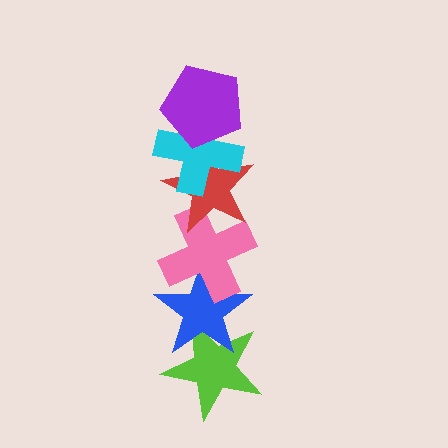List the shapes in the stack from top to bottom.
From top to bottom: the purple pentagon, the cyan cross, the red star, the pink cross, the blue star, the lime star.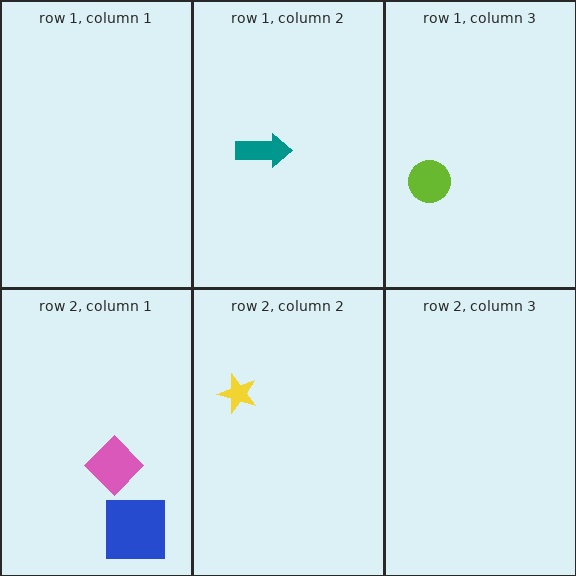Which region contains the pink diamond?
The row 2, column 1 region.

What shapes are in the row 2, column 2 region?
The yellow star.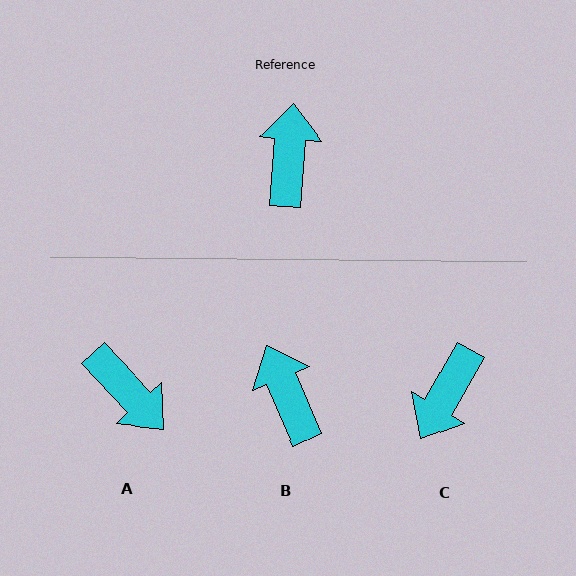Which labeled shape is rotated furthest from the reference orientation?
C, about 155 degrees away.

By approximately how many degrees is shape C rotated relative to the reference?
Approximately 155 degrees counter-clockwise.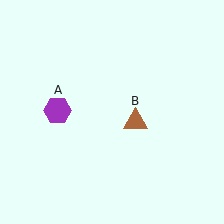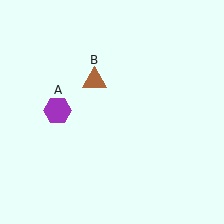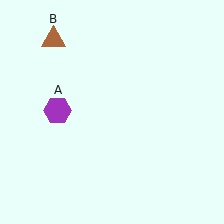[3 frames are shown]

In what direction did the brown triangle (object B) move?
The brown triangle (object B) moved up and to the left.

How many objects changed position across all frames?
1 object changed position: brown triangle (object B).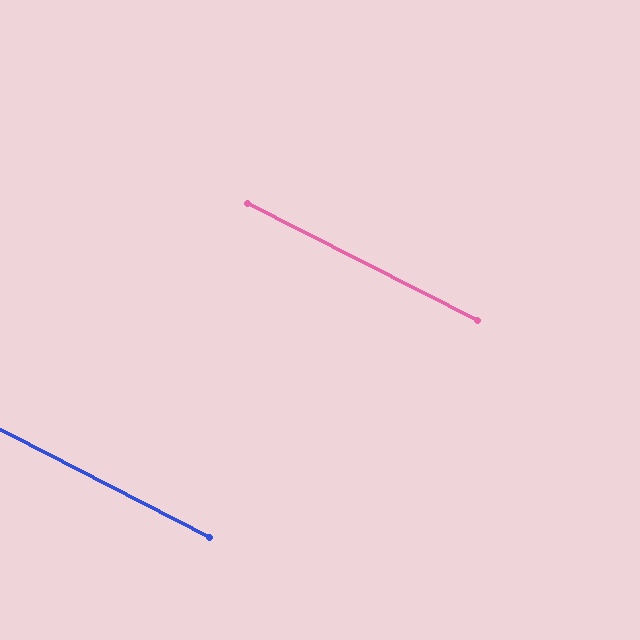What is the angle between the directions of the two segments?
Approximately 0 degrees.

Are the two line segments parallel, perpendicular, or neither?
Parallel — their directions differ by only 0.1°.